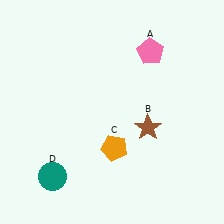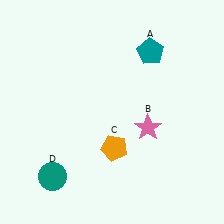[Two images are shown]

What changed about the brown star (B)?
In Image 1, B is brown. In Image 2, it changed to pink.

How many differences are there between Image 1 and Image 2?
There are 2 differences between the two images.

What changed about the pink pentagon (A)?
In Image 1, A is pink. In Image 2, it changed to teal.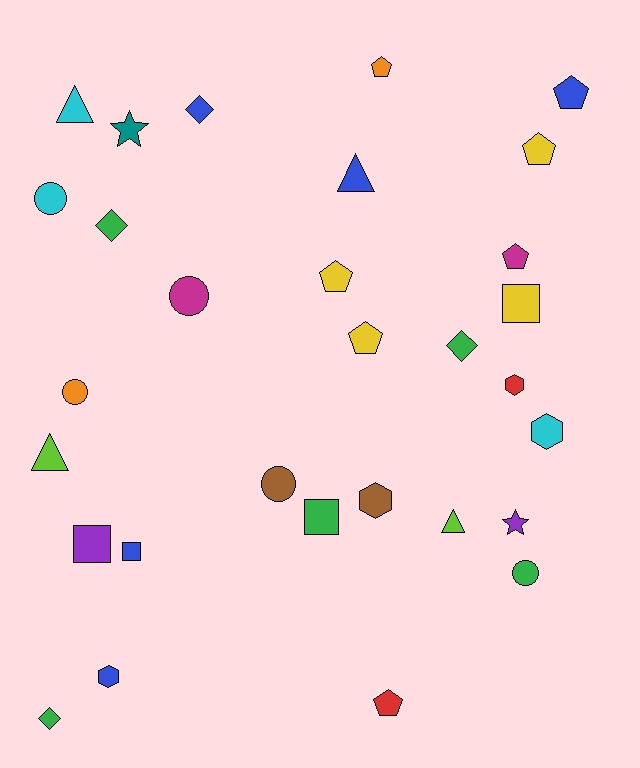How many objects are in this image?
There are 30 objects.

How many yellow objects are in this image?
There are 4 yellow objects.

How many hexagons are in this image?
There are 4 hexagons.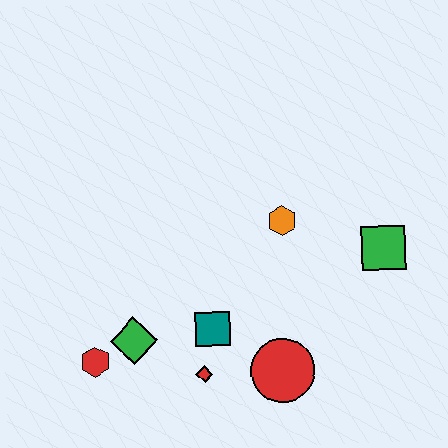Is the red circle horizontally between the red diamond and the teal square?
No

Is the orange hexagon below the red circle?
No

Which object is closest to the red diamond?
The teal square is closest to the red diamond.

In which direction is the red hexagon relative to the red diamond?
The red hexagon is to the left of the red diamond.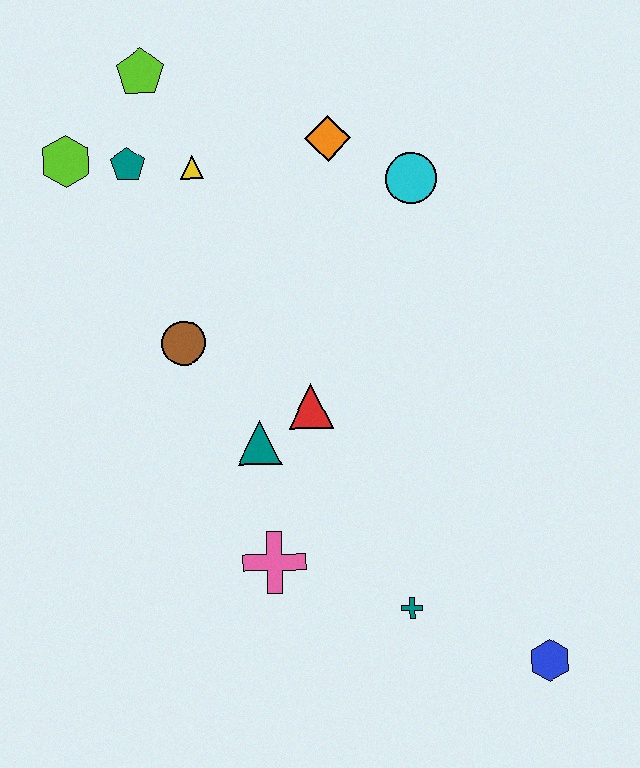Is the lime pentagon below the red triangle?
No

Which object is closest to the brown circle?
The teal triangle is closest to the brown circle.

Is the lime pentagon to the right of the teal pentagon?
Yes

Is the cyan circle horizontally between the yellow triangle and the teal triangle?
No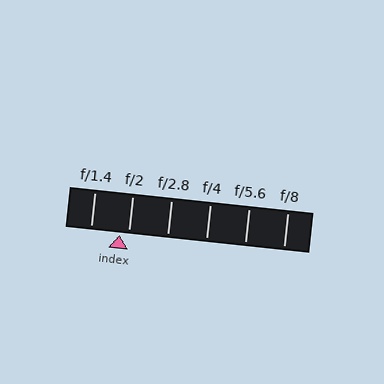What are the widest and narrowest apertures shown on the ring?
The widest aperture shown is f/1.4 and the narrowest is f/8.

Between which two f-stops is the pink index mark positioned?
The index mark is between f/1.4 and f/2.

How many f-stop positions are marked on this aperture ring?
There are 6 f-stop positions marked.